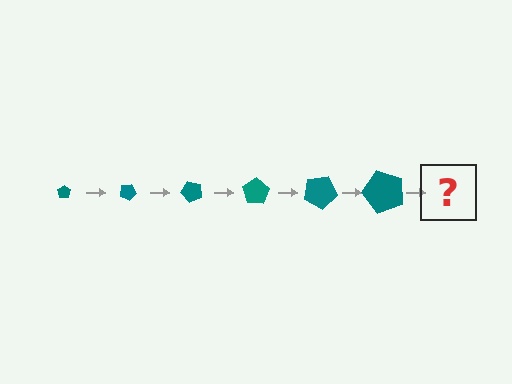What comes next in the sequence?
The next element should be a pentagon, larger than the previous one and rotated 150 degrees from the start.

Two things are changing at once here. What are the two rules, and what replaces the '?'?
The two rules are that the pentagon grows larger each step and it rotates 25 degrees each step. The '?' should be a pentagon, larger than the previous one and rotated 150 degrees from the start.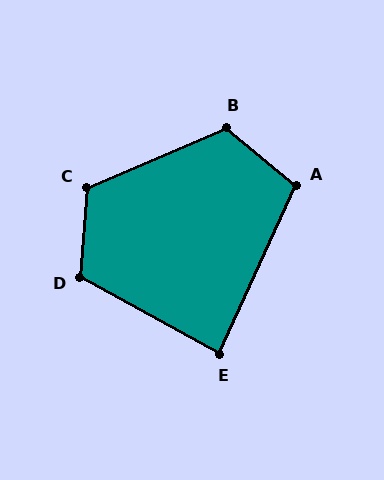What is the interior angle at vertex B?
Approximately 117 degrees (obtuse).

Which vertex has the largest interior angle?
C, at approximately 117 degrees.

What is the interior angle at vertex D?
Approximately 115 degrees (obtuse).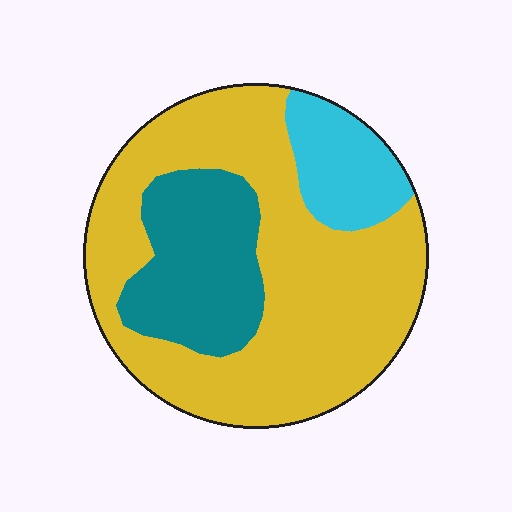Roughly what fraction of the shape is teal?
Teal takes up about one fifth (1/5) of the shape.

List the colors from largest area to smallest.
From largest to smallest: yellow, teal, cyan.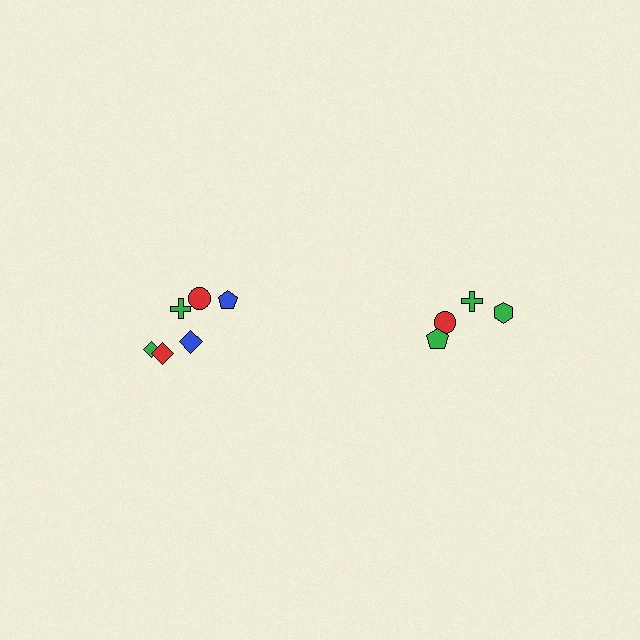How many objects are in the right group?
There are 4 objects.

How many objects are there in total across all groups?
There are 10 objects.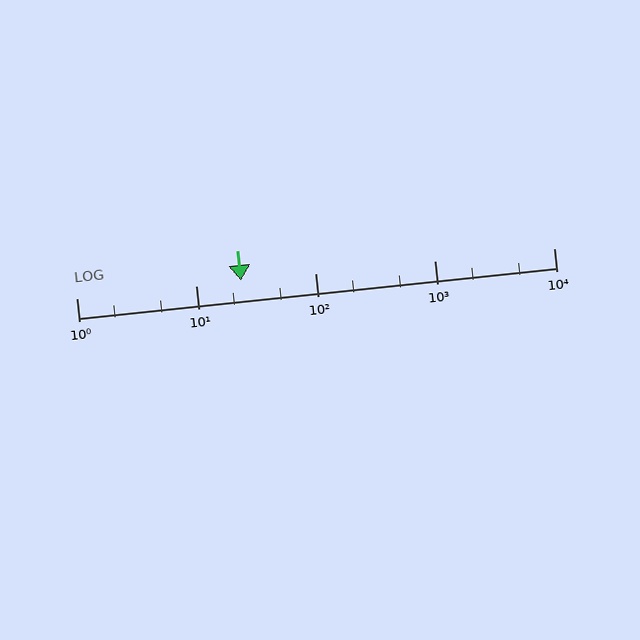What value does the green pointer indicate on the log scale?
The pointer indicates approximately 24.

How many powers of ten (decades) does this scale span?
The scale spans 4 decades, from 1 to 10000.